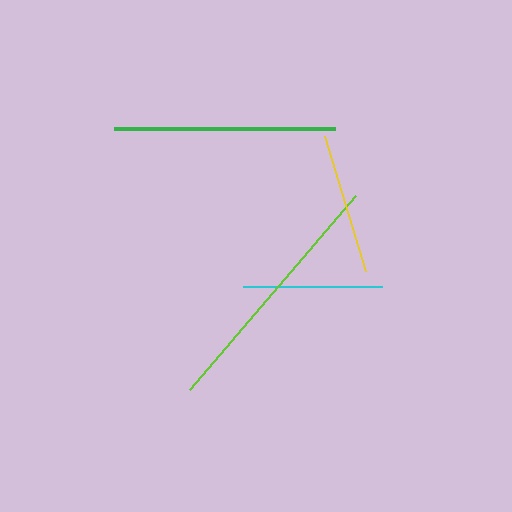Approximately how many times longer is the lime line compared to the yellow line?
The lime line is approximately 1.8 times the length of the yellow line.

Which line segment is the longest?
The lime line is the longest at approximately 256 pixels.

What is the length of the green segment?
The green segment is approximately 221 pixels long.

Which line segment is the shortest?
The cyan line is the shortest at approximately 139 pixels.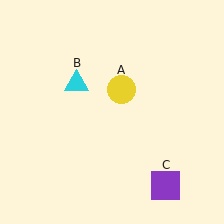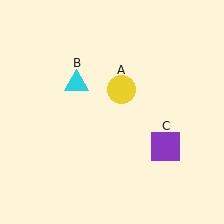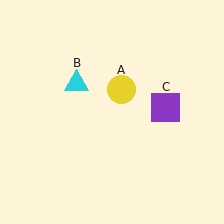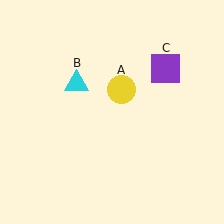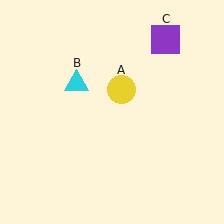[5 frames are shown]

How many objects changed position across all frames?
1 object changed position: purple square (object C).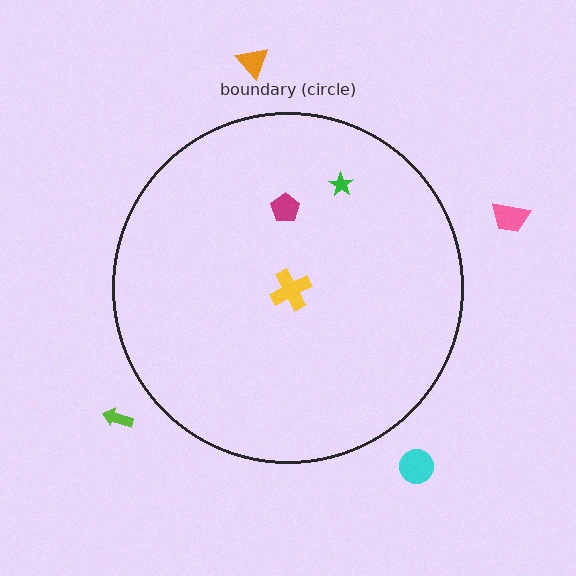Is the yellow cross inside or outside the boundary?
Inside.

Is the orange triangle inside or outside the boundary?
Outside.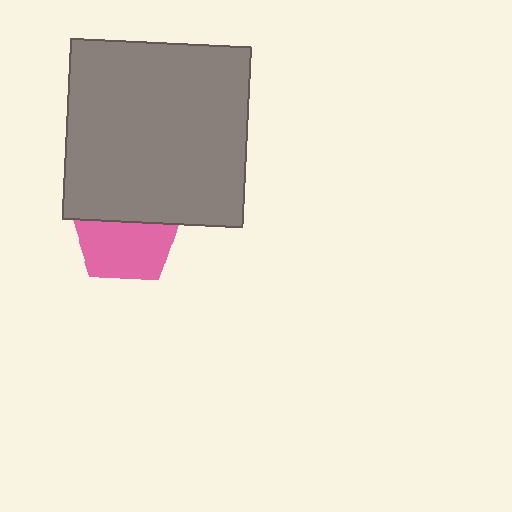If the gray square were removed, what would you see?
You would see the complete pink pentagon.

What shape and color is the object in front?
The object in front is a gray square.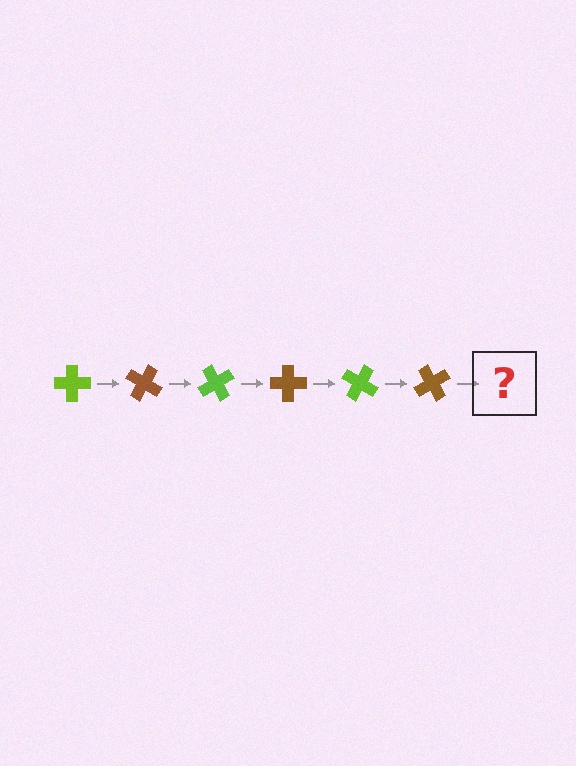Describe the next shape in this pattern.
It should be a lime cross, rotated 180 degrees from the start.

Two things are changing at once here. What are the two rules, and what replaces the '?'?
The two rules are that it rotates 30 degrees each step and the color cycles through lime and brown. The '?' should be a lime cross, rotated 180 degrees from the start.